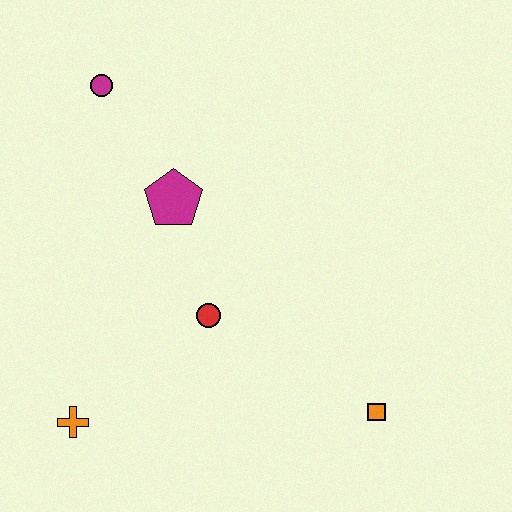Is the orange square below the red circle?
Yes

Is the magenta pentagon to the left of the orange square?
Yes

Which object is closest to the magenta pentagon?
The red circle is closest to the magenta pentagon.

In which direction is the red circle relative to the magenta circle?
The red circle is below the magenta circle.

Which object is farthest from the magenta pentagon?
The orange square is farthest from the magenta pentagon.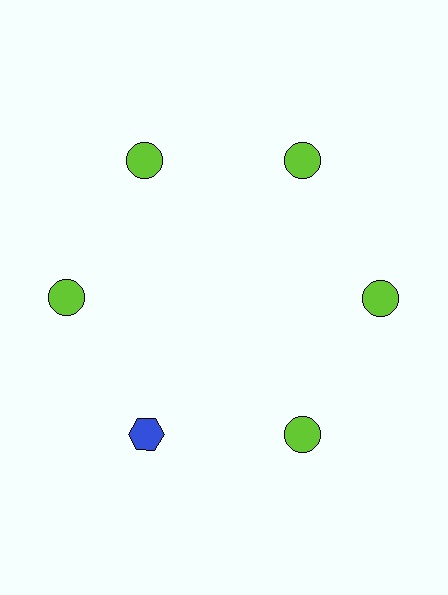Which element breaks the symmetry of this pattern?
The blue hexagon at roughly the 7 o'clock position breaks the symmetry. All other shapes are lime circles.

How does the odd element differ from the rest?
It differs in both color (blue instead of lime) and shape (hexagon instead of circle).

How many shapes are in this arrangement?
There are 6 shapes arranged in a ring pattern.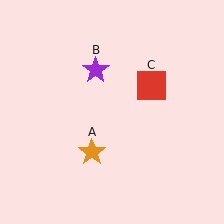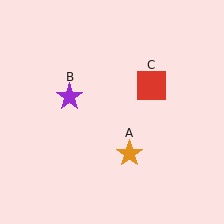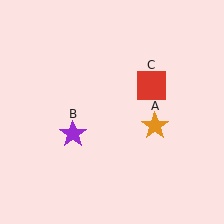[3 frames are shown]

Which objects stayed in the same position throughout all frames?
Red square (object C) remained stationary.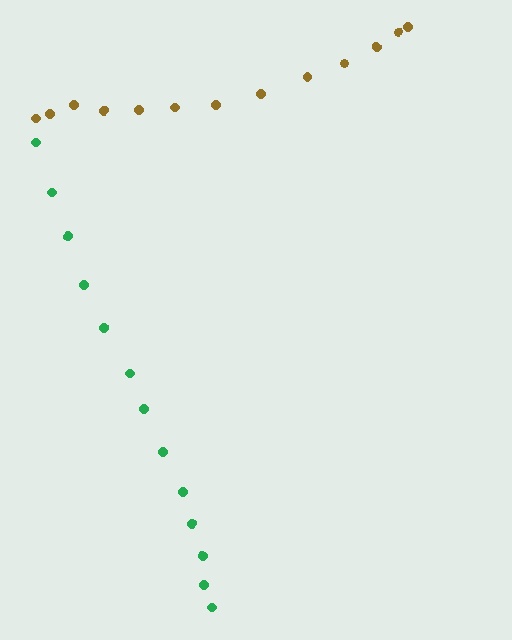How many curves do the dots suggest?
There are 2 distinct paths.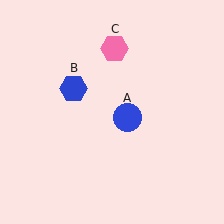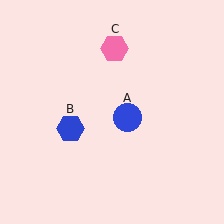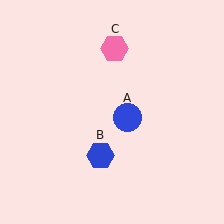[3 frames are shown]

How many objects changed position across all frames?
1 object changed position: blue hexagon (object B).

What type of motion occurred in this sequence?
The blue hexagon (object B) rotated counterclockwise around the center of the scene.